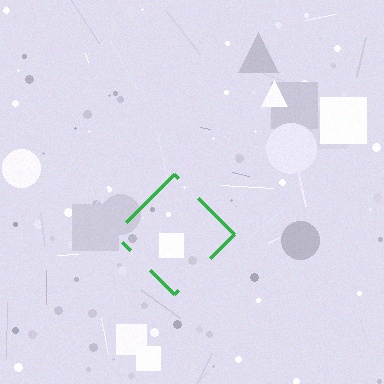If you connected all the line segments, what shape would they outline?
They would outline a diamond.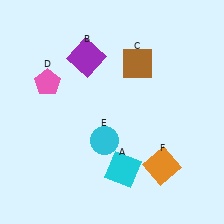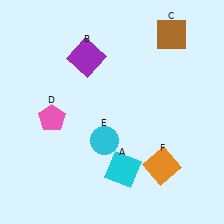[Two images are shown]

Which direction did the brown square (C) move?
The brown square (C) moved right.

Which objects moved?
The objects that moved are: the brown square (C), the pink pentagon (D).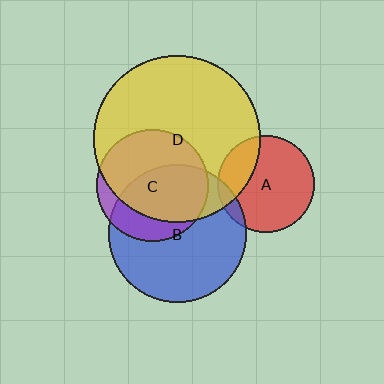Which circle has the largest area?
Circle D (yellow).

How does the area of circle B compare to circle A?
Approximately 2.1 times.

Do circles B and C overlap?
Yes.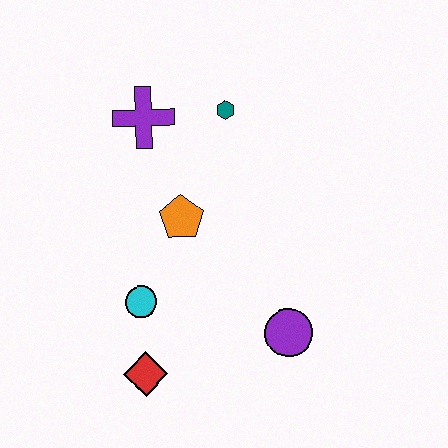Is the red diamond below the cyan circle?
Yes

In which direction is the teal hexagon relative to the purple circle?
The teal hexagon is above the purple circle.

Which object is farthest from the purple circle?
The purple cross is farthest from the purple circle.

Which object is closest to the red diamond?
The cyan circle is closest to the red diamond.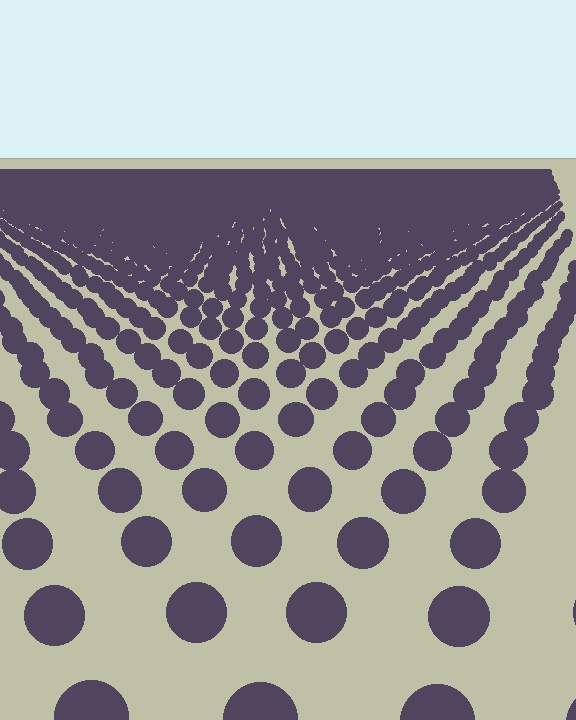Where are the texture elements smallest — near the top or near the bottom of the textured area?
Near the top.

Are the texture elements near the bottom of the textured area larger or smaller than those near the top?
Larger. Near the bottom, elements are closer to the viewer and appear at a bigger on-screen size.